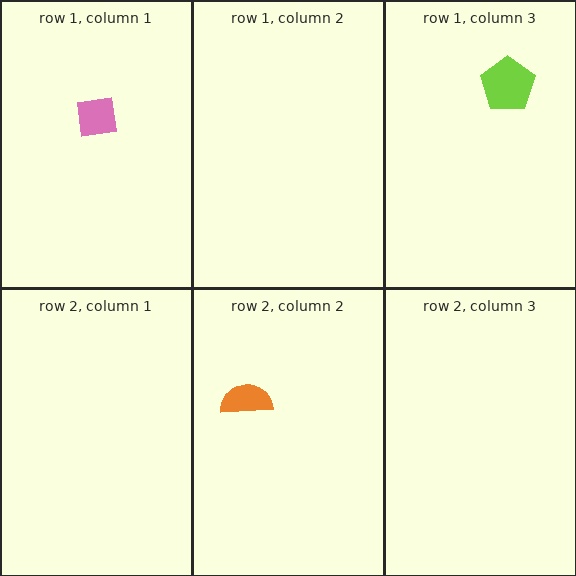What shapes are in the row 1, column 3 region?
The lime pentagon.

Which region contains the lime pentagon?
The row 1, column 3 region.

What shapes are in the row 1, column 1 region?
The pink square.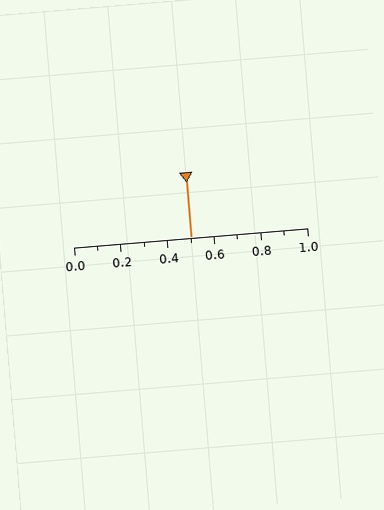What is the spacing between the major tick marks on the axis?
The major ticks are spaced 0.2 apart.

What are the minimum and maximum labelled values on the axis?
The axis runs from 0.0 to 1.0.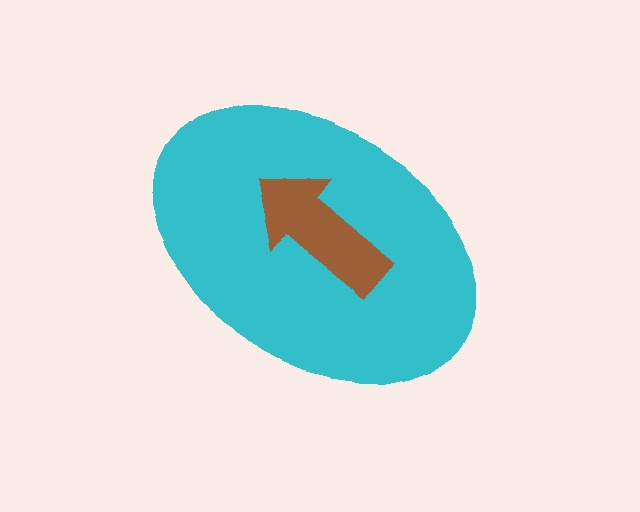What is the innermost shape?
The brown arrow.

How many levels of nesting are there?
2.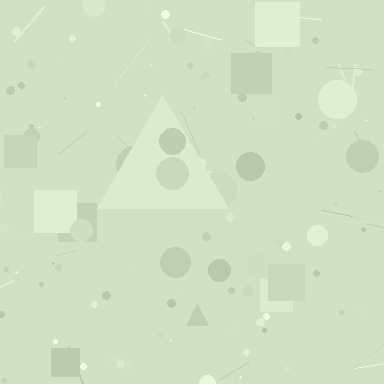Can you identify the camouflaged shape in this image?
The camouflaged shape is a triangle.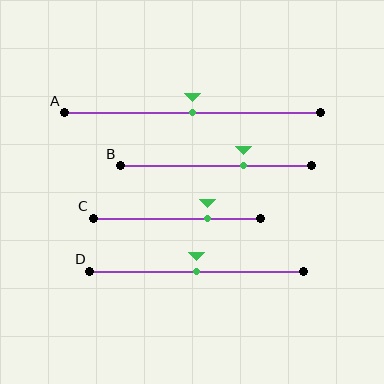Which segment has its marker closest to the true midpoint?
Segment A has its marker closest to the true midpoint.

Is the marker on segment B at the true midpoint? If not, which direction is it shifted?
No, the marker on segment B is shifted to the right by about 14% of the segment length.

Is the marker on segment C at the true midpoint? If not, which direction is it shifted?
No, the marker on segment C is shifted to the right by about 19% of the segment length.